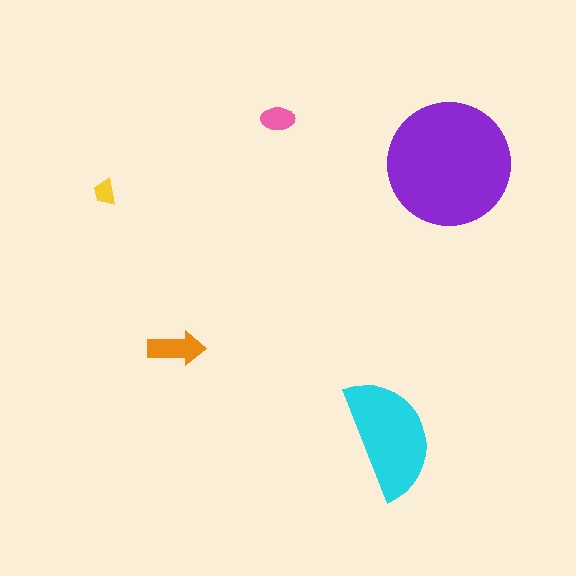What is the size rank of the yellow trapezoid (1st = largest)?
5th.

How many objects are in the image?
There are 5 objects in the image.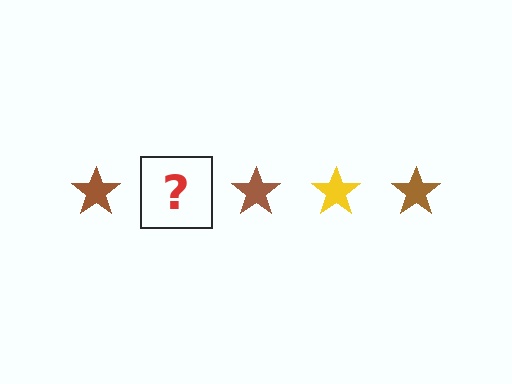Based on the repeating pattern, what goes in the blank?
The blank should be a yellow star.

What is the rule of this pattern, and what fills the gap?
The rule is that the pattern cycles through brown, yellow stars. The gap should be filled with a yellow star.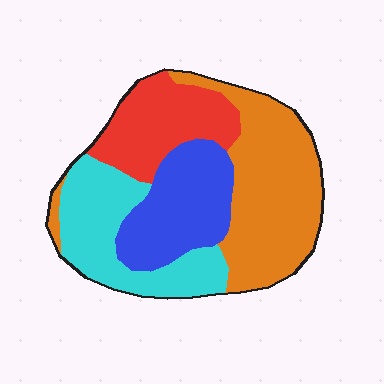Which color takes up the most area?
Orange, at roughly 35%.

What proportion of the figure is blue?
Blue takes up about one fifth (1/5) of the figure.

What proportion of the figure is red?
Red covers 20% of the figure.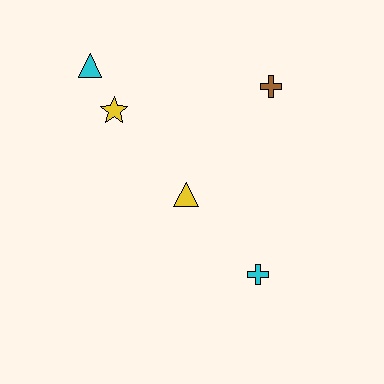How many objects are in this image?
There are 5 objects.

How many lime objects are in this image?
There are no lime objects.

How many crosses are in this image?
There are 2 crosses.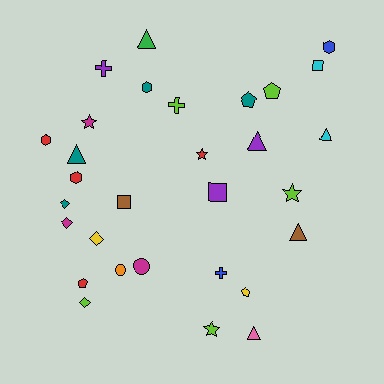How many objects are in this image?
There are 30 objects.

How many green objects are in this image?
There is 1 green object.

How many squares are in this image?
There are 3 squares.